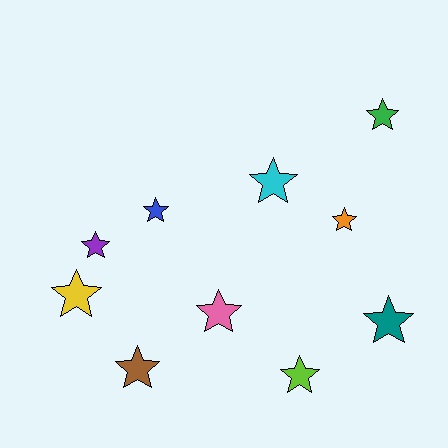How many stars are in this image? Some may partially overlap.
There are 10 stars.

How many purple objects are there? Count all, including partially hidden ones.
There is 1 purple object.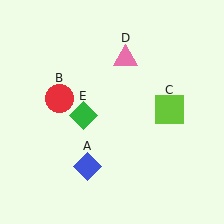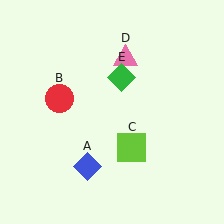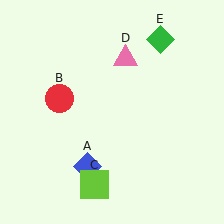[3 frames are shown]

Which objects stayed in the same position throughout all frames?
Blue diamond (object A) and red circle (object B) and pink triangle (object D) remained stationary.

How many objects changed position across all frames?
2 objects changed position: lime square (object C), green diamond (object E).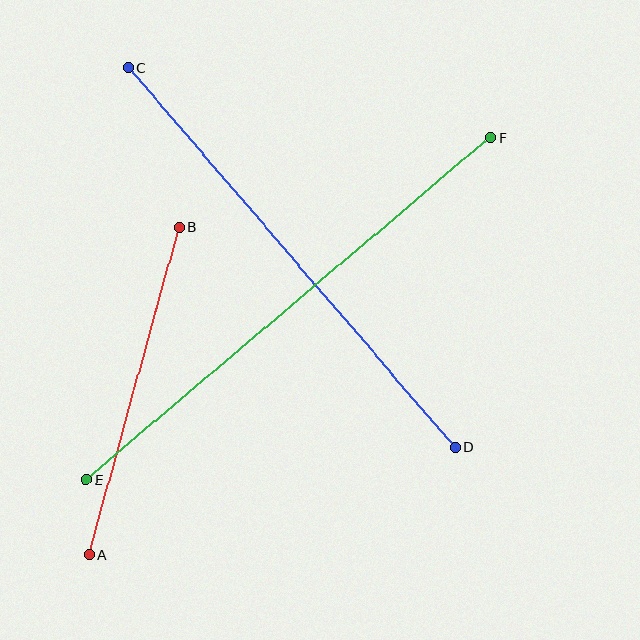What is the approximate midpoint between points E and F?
The midpoint is at approximately (288, 308) pixels.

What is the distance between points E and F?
The distance is approximately 530 pixels.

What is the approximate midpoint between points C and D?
The midpoint is at approximately (292, 258) pixels.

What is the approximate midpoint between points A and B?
The midpoint is at approximately (134, 391) pixels.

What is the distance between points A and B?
The distance is approximately 340 pixels.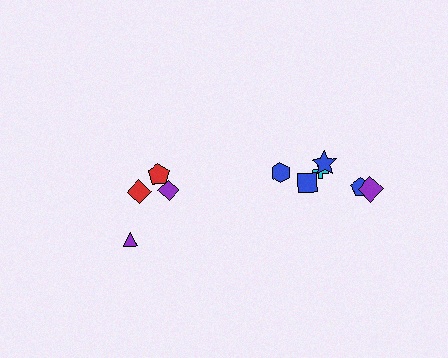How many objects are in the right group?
There are 6 objects.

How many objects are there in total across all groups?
There are 10 objects.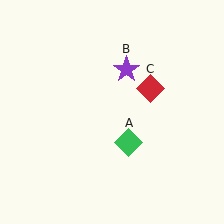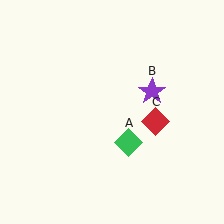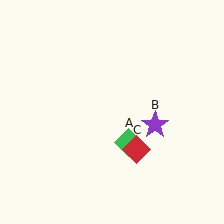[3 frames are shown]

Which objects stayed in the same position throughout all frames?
Green diamond (object A) remained stationary.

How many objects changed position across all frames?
2 objects changed position: purple star (object B), red diamond (object C).